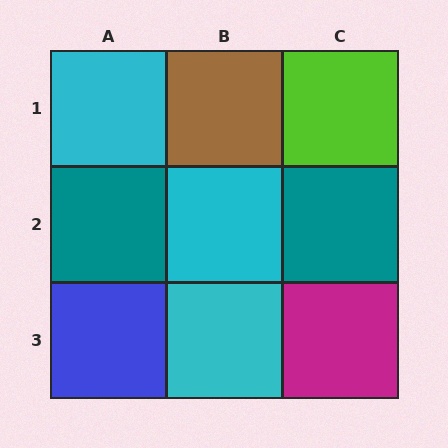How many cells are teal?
2 cells are teal.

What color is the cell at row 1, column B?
Brown.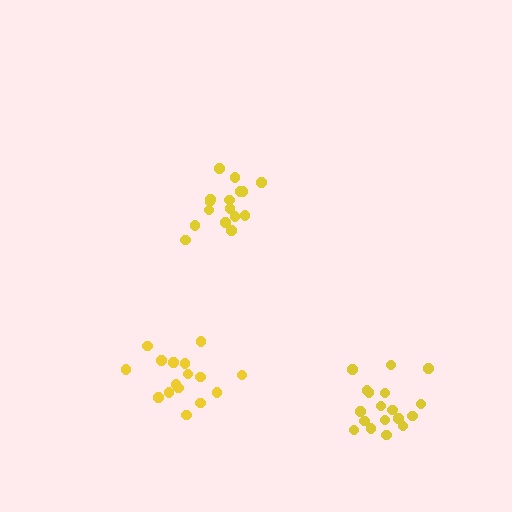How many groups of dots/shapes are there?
There are 3 groups.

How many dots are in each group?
Group 1: 16 dots, Group 2: 16 dots, Group 3: 18 dots (50 total).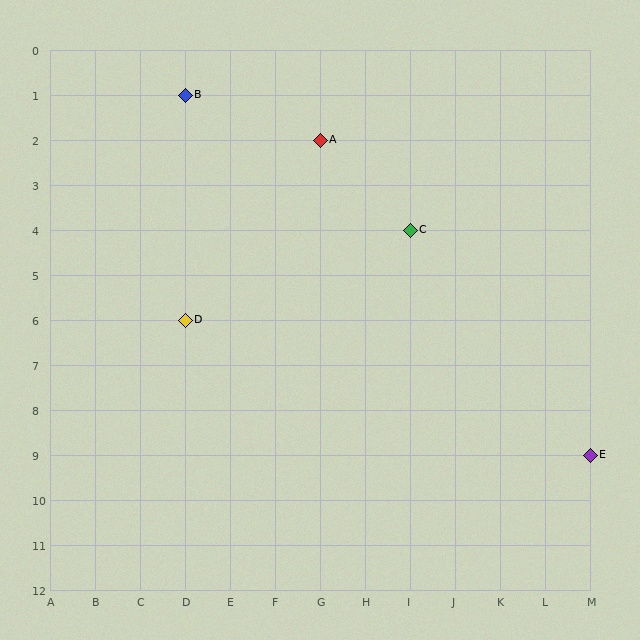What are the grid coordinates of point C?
Point C is at grid coordinates (I, 4).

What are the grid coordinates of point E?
Point E is at grid coordinates (M, 9).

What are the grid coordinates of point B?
Point B is at grid coordinates (D, 1).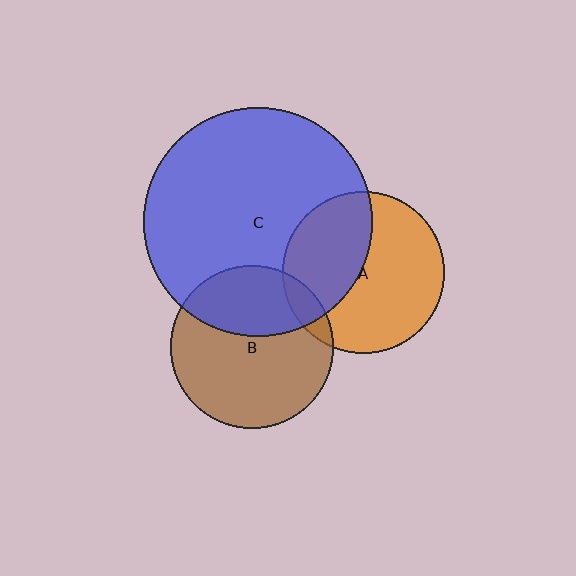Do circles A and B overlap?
Yes.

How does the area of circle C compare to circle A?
Approximately 2.0 times.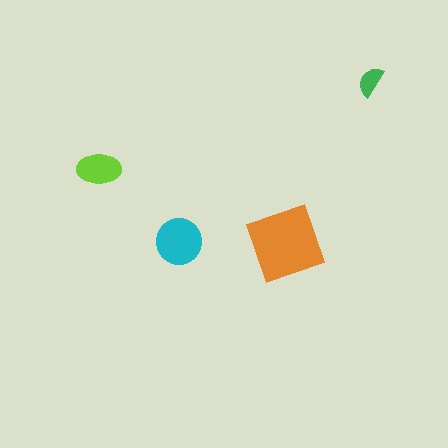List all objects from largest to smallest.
The orange diamond, the cyan circle, the lime ellipse, the green semicircle.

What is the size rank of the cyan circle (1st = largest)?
2nd.